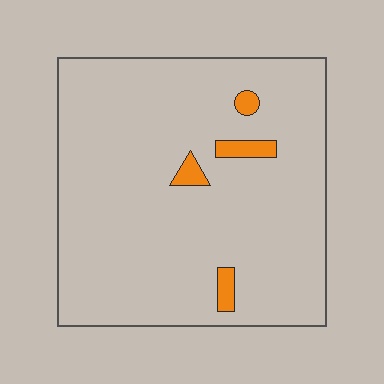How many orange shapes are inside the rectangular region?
4.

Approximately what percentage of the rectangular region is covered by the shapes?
Approximately 5%.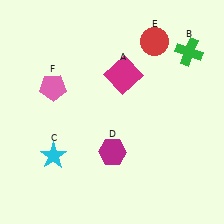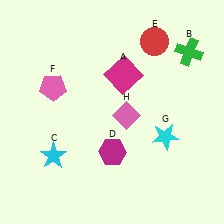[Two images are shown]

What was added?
A cyan star (G), a pink diamond (H) were added in Image 2.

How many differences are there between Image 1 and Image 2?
There are 2 differences between the two images.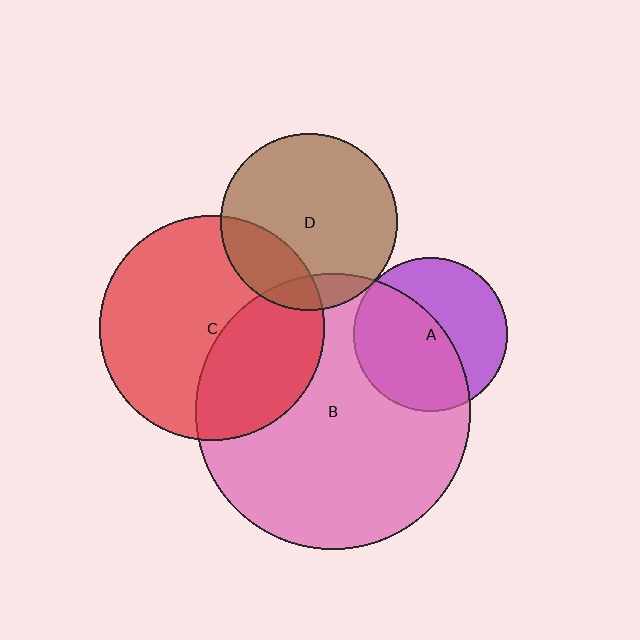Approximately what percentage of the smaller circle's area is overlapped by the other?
Approximately 35%.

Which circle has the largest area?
Circle B (pink).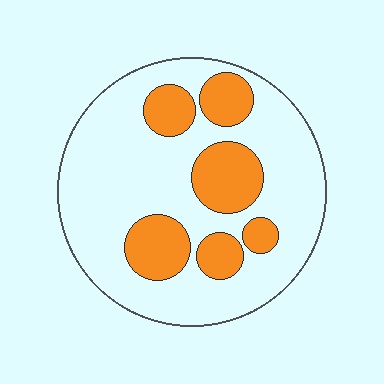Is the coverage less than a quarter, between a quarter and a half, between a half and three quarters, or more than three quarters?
Between a quarter and a half.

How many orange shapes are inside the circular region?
6.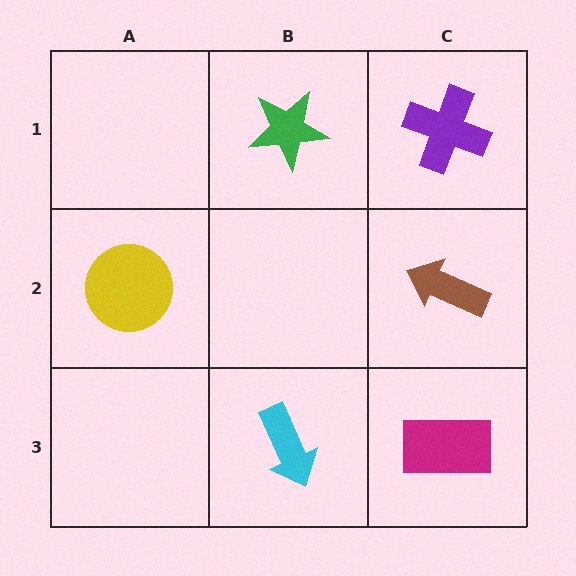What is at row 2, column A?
A yellow circle.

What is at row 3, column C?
A magenta rectangle.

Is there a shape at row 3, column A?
No, that cell is empty.